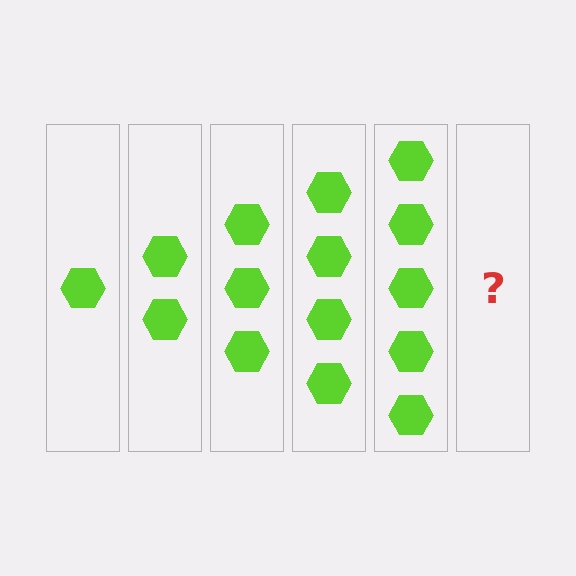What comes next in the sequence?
The next element should be 6 hexagons.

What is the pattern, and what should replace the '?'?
The pattern is that each step adds one more hexagon. The '?' should be 6 hexagons.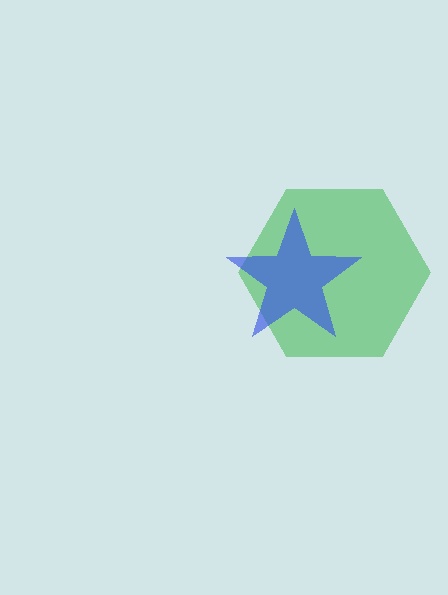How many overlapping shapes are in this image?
There are 2 overlapping shapes in the image.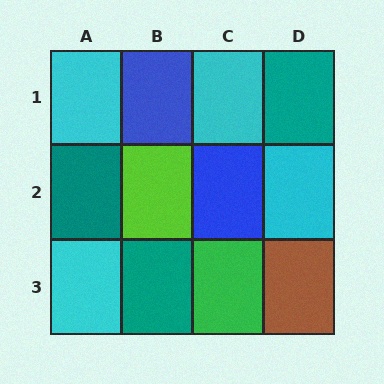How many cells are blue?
2 cells are blue.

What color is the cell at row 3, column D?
Brown.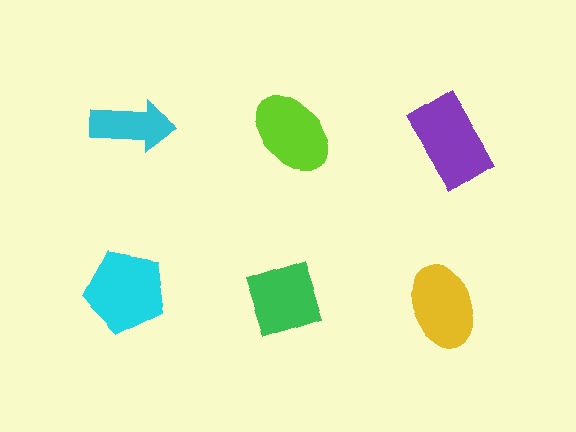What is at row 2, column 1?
A cyan pentagon.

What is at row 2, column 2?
A green diamond.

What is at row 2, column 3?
A yellow ellipse.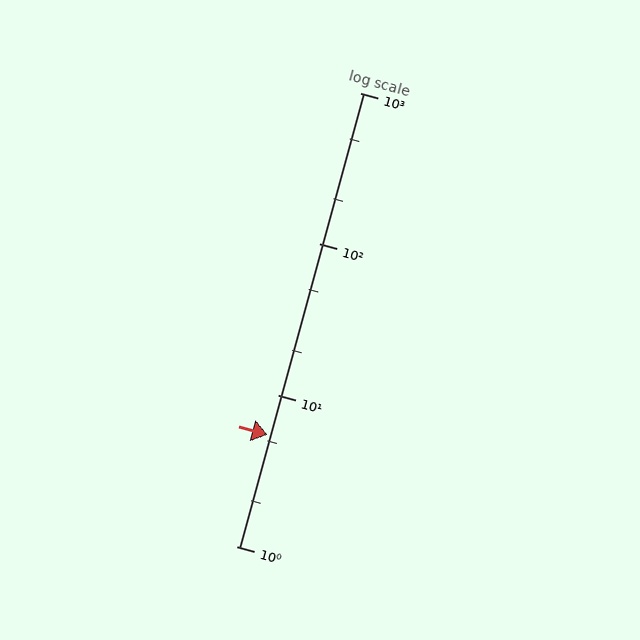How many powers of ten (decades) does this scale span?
The scale spans 3 decades, from 1 to 1000.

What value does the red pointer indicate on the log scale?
The pointer indicates approximately 5.5.